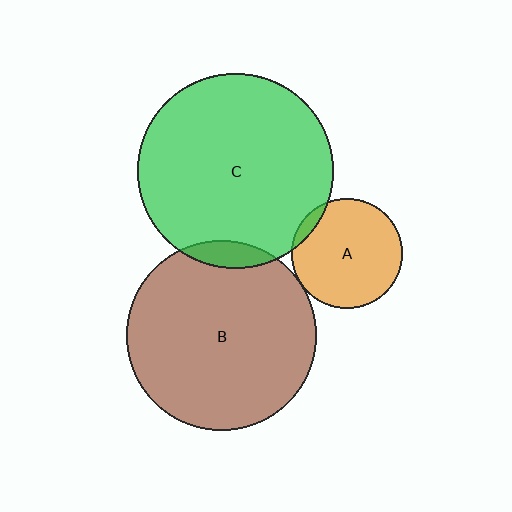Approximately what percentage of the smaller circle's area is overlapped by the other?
Approximately 5%.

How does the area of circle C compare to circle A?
Approximately 3.1 times.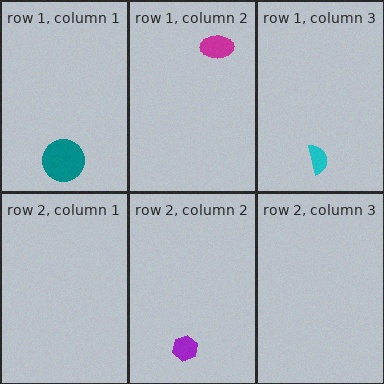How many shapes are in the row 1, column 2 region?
1.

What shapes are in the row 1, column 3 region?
The cyan semicircle.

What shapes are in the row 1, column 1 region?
The teal circle.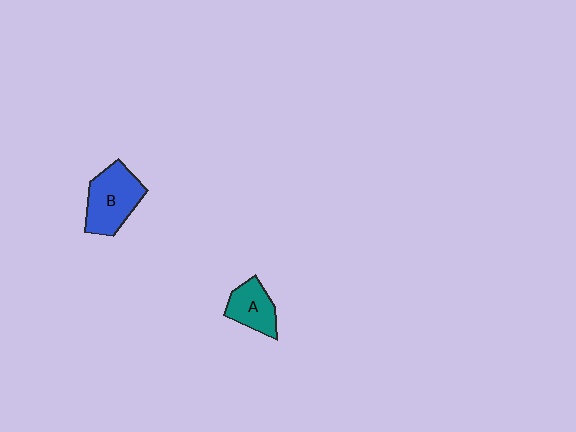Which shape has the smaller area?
Shape A (teal).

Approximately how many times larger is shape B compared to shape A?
Approximately 1.5 times.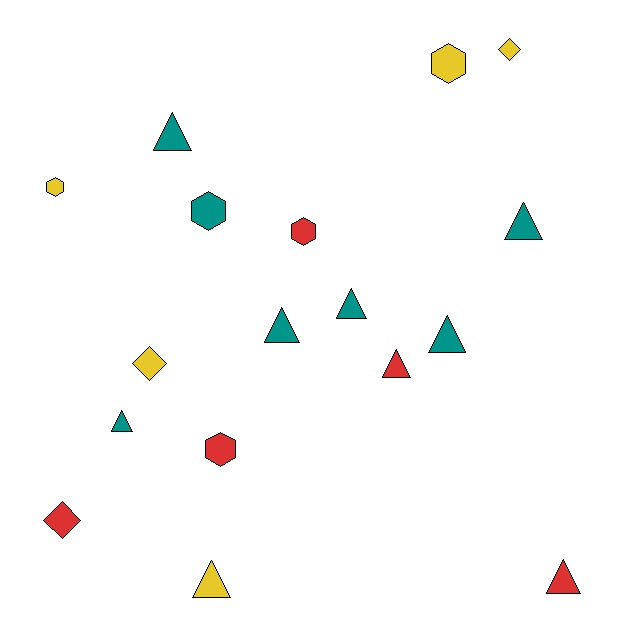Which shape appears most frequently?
Triangle, with 9 objects.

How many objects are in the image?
There are 17 objects.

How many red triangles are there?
There are 2 red triangles.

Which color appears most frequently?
Teal, with 7 objects.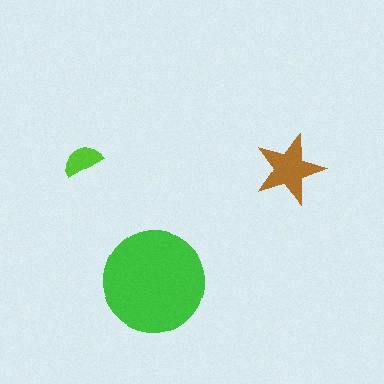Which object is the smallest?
The lime semicircle.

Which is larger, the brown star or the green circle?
The green circle.